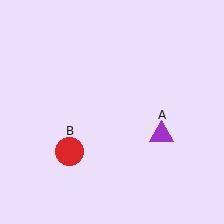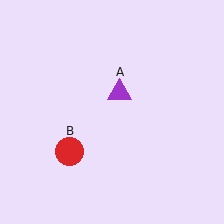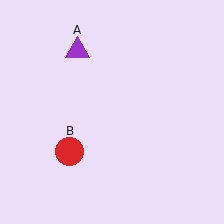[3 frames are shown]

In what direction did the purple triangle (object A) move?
The purple triangle (object A) moved up and to the left.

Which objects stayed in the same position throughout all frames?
Red circle (object B) remained stationary.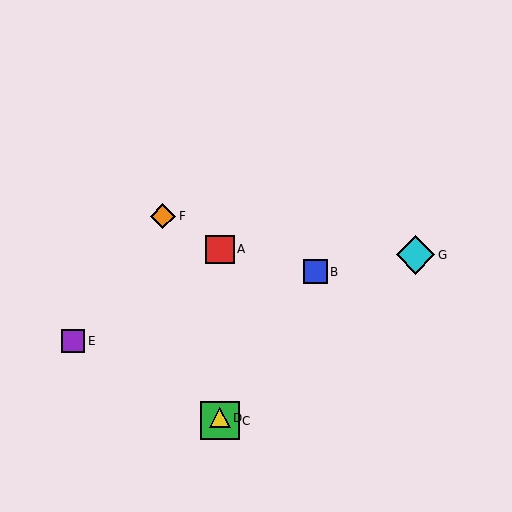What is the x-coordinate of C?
Object C is at x≈220.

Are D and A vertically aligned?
Yes, both are at x≈220.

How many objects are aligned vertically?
3 objects (A, C, D) are aligned vertically.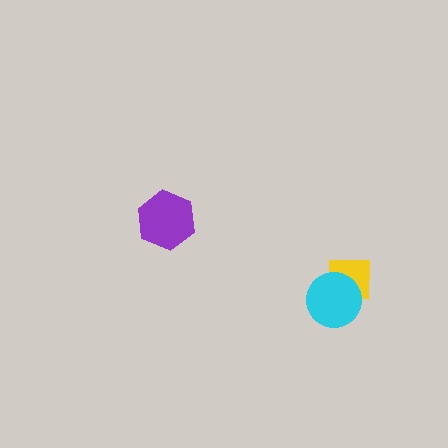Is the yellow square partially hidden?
Yes, it is partially covered by another shape.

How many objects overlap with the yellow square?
1 object overlaps with the yellow square.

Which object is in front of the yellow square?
The cyan circle is in front of the yellow square.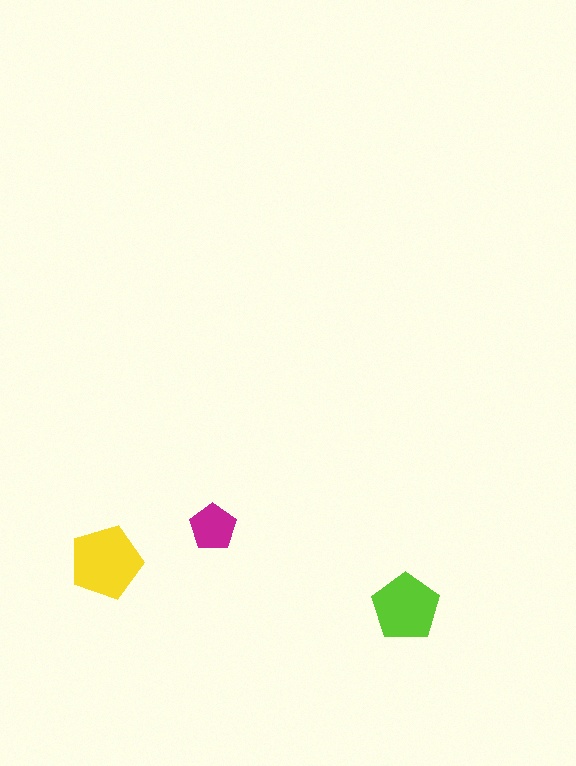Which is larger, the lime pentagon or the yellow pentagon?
The yellow one.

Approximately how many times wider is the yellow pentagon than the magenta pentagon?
About 1.5 times wider.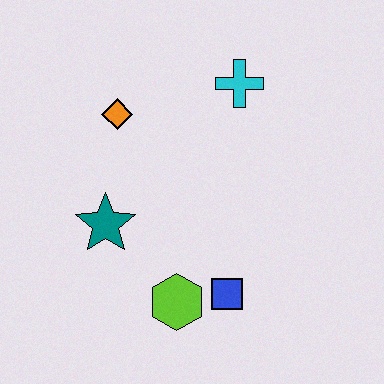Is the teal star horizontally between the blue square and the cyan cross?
No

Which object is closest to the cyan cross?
The orange diamond is closest to the cyan cross.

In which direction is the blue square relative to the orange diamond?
The blue square is below the orange diamond.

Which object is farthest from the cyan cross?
The lime hexagon is farthest from the cyan cross.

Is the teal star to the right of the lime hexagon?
No